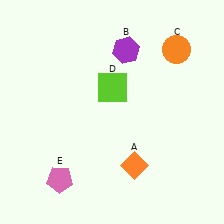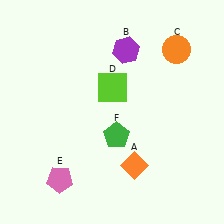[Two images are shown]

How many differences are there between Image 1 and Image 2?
There is 1 difference between the two images.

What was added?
A green pentagon (F) was added in Image 2.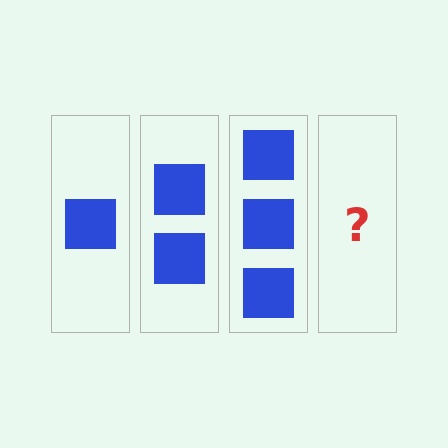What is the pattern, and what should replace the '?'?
The pattern is that each step adds one more square. The '?' should be 4 squares.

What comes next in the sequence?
The next element should be 4 squares.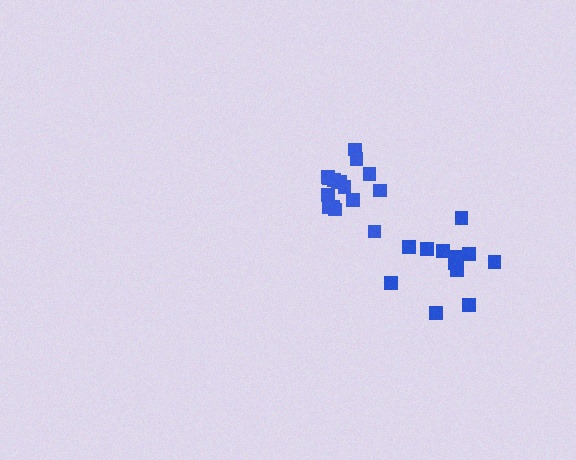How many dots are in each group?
Group 1: 12 dots, Group 2: 16 dots (28 total).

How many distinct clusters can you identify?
There are 2 distinct clusters.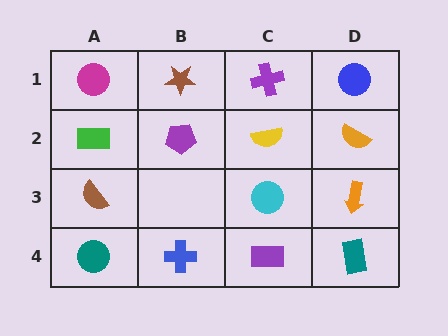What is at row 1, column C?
A purple cross.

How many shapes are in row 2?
4 shapes.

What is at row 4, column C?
A purple rectangle.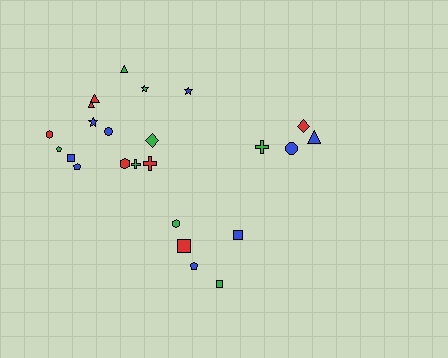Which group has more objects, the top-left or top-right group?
The top-left group.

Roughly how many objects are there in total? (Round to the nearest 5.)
Roughly 25 objects in total.